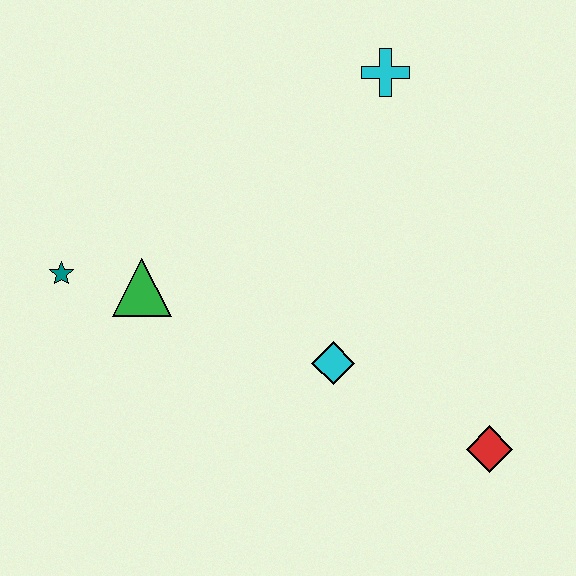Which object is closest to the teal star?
The green triangle is closest to the teal star.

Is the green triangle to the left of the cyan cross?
Yes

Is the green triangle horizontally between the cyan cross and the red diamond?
No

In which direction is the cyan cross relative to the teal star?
The cyan cross is to the right of the teal star.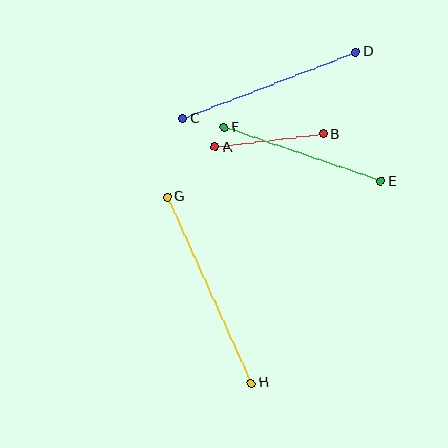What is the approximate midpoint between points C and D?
The midpoint is at approximately (269, 85) pixels.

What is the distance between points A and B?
The distance is approximately 109 pixels.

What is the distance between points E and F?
The distance is approximately 165 pixels.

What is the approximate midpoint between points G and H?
The midpoint is at approximately (209, 290) pixels.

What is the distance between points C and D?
The distance is approximately 185 pixels.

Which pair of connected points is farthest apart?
Points G and H are farthest apart.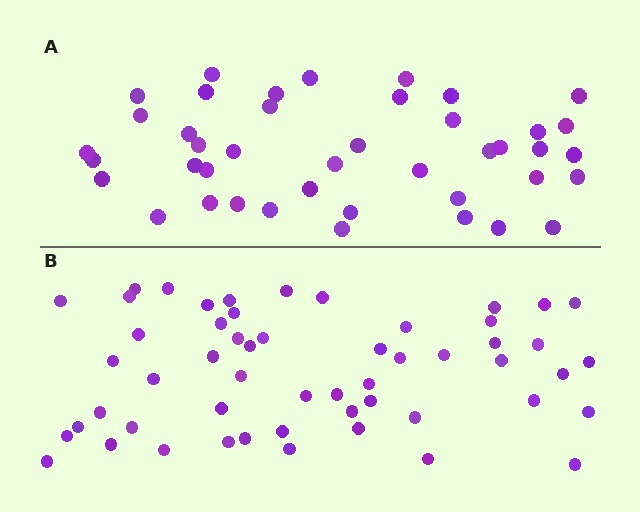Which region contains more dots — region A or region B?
Region B (the bottom region) has more dots.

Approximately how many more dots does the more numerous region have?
Region B has roughly 12 or so more dots than region A.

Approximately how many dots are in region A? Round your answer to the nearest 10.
About 40 dots. (The exact count is 42, which rounds to 40.)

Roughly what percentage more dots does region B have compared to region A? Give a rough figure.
About 30% more.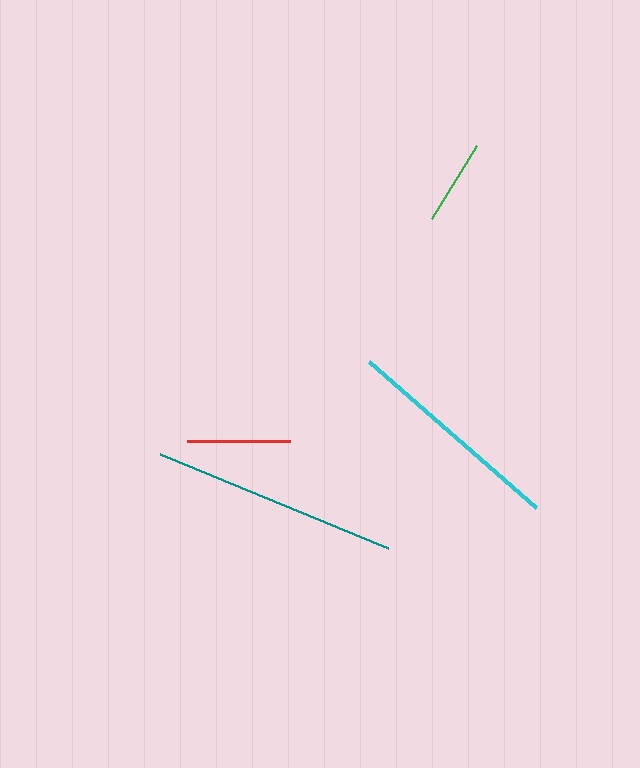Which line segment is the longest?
The teal line is the longest at approximately 246 pixels.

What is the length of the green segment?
The green segment is approximately 86 pixels long.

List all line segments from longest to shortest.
From longest to shortest: teal, cyan, red, green.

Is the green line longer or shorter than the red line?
The red line is longer than the green line.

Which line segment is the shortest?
The green line is the shortest at approximately 86 pixels.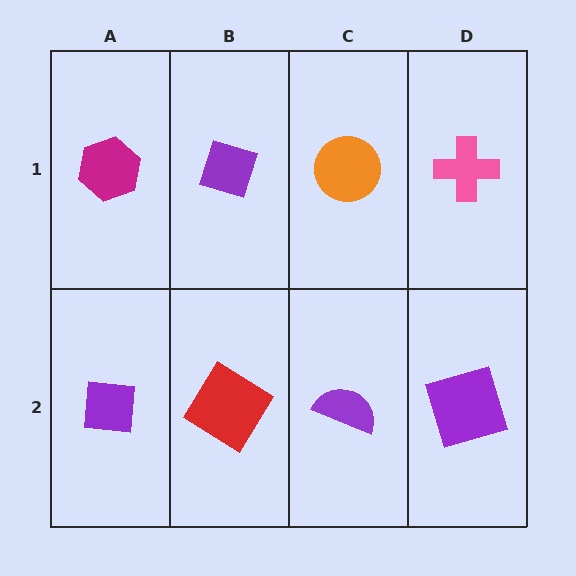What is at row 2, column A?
A purple square.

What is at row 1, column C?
An orange circle.